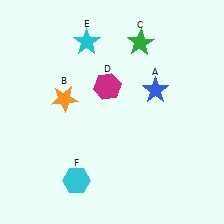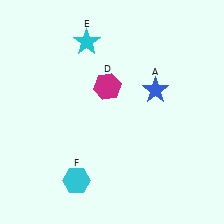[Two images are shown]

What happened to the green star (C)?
The green star (C) was removed in Image 2. It was in the top-right area of Image 1.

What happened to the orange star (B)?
The orange star (B) was removed in Image 2. It was in the top-left area of Image 1.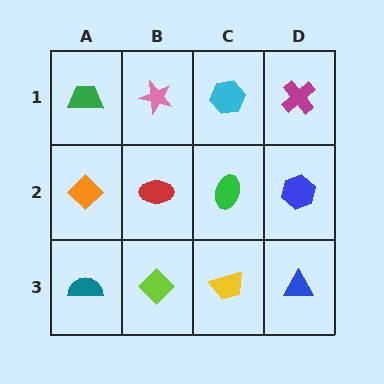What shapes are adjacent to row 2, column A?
A green trapezoid (row 1, column A), a teal semicircle (row 3, column A), a red ellipse (row 2, column B).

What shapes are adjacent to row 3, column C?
A green ellipse (row 2, column C), a lime diamond (row 3, column B), a blue triangle (row 3, column D).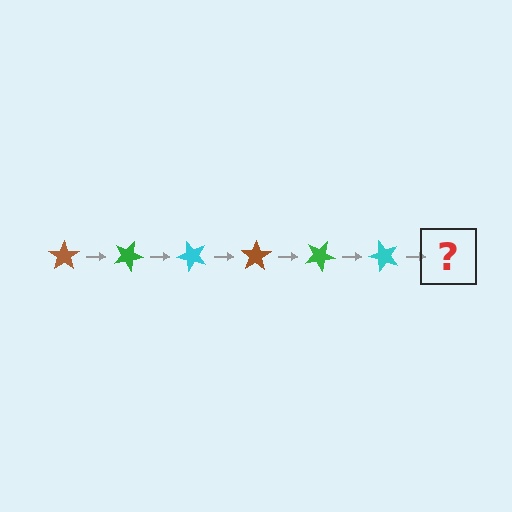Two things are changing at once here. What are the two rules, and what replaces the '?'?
The two rules are that it rotates 25 degrees each step and the color cycles through brown, green, and cyan. The '?' should be a brown star, rotated 150 degrees from the start.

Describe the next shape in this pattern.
It should be a brown star, rotated 150 degrees from the start.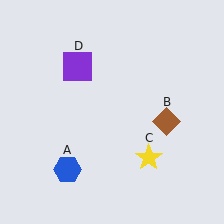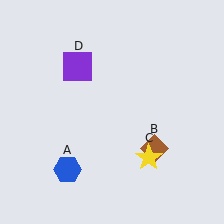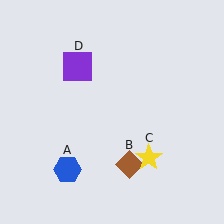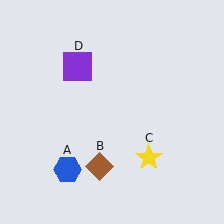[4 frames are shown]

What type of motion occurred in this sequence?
The brown diamond (object B) rotated clockwise around the center of the scene.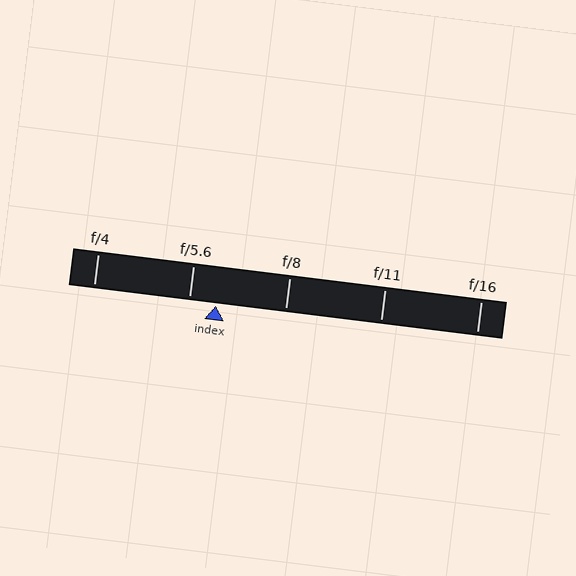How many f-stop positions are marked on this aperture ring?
There are 5 f-stop positions marked.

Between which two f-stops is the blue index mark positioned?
The index mark is between f/5.6 and f/8.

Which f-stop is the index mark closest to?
The index mark is closest to f/5.6.